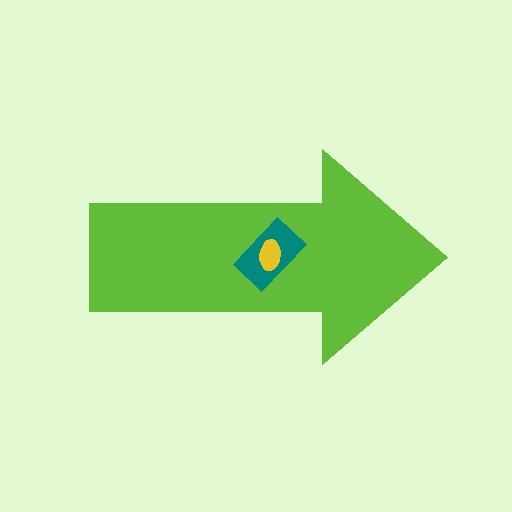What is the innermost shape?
The yellow ellipse.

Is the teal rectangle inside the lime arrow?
Yes.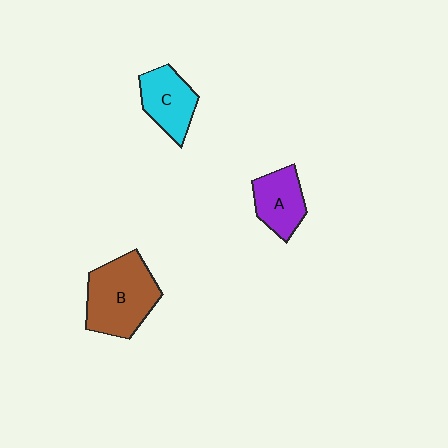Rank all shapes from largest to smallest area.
From largest to smallest: B (brown), C (cyan), A (purple).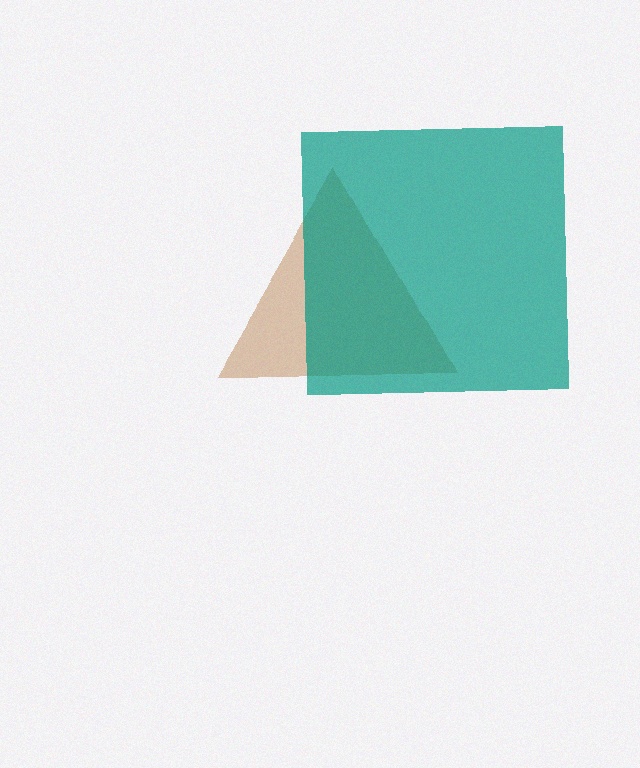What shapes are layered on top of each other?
The layered shapes are: a brown triangle, a teal square.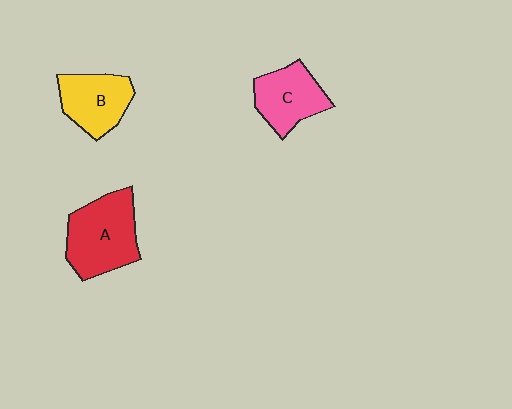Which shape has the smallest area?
Shape C (pink).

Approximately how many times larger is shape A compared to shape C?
Approximately 1.3 times.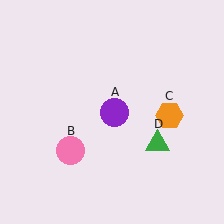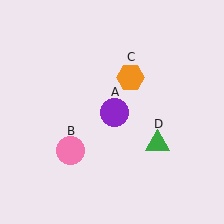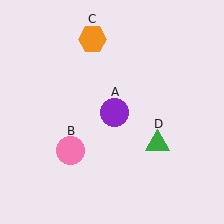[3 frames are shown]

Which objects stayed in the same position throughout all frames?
Purple circle (object A) and pink circle (object B) and green triangle (object D) remained stationary.